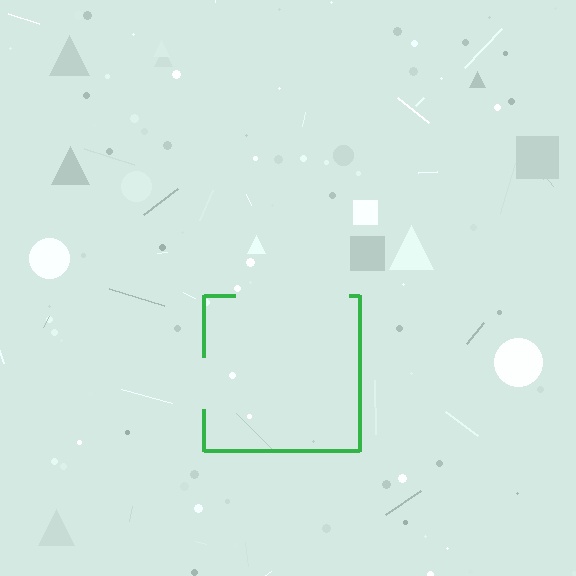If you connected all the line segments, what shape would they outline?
They would outline a square.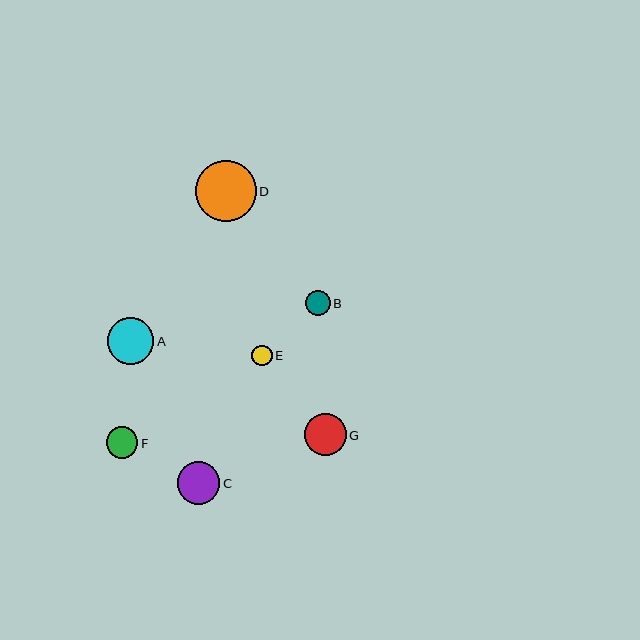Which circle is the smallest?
Circle E is the smallest with a size of approximately 20 pixels.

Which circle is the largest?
Circle D is the largest with a size of approximately 61 pixels.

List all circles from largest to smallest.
From largest to smallest: D, A, C, G, F, B, E.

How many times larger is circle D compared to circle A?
Circle D is approximately 1.3 times the size of circle A.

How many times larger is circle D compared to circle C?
Circle D is approximately 1.4 times the size of circle C.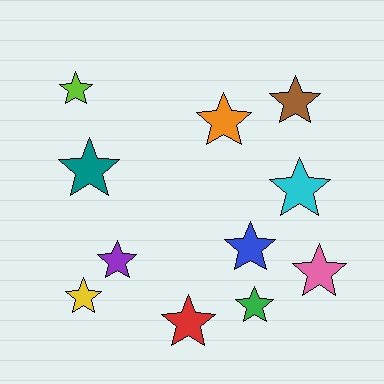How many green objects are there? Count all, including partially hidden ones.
There is 1 green object.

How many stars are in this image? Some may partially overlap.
There are 11 stars.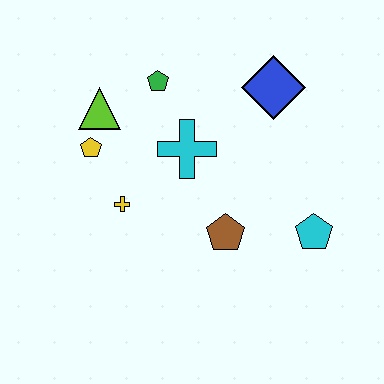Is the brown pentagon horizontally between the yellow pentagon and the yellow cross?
No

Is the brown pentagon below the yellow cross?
Yes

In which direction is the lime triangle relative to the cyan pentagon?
The lime triangle is to the left of the cyan pentagon.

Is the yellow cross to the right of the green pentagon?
No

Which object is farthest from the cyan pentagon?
The lime triangle is farthest from the cyan pentagon.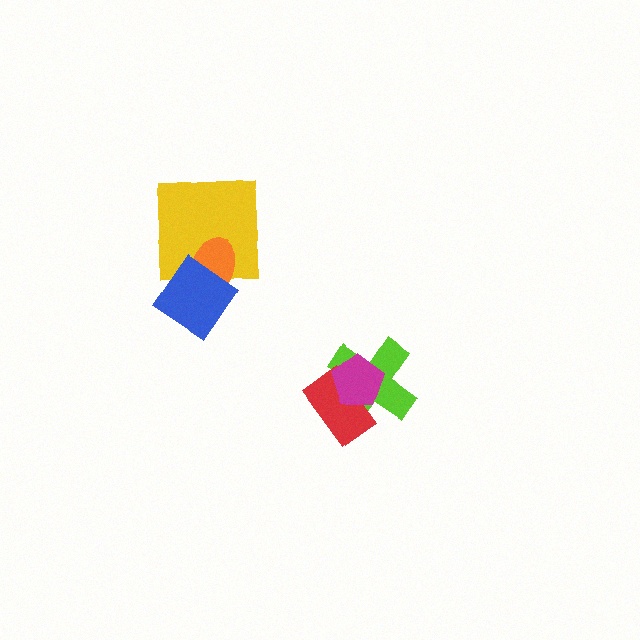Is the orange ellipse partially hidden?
Yes, it is partially covered by another shape.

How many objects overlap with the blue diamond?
2 objects overlap with the blue diamond.